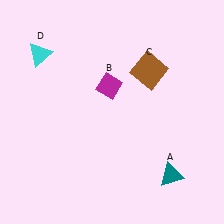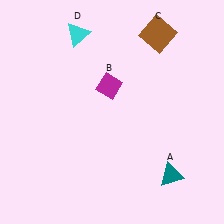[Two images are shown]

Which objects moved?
The objects that moved are: the brown square (C), the cyan triangle (D).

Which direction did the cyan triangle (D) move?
The cyan triangle (D) moved right.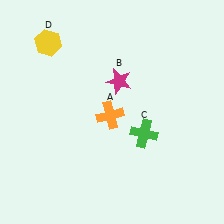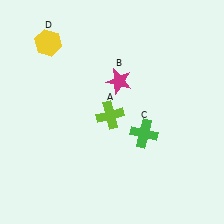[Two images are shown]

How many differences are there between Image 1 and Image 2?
There is 1 difference between the two images.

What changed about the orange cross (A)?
In Image 1, A is orange. In Image 2, it changed to lime.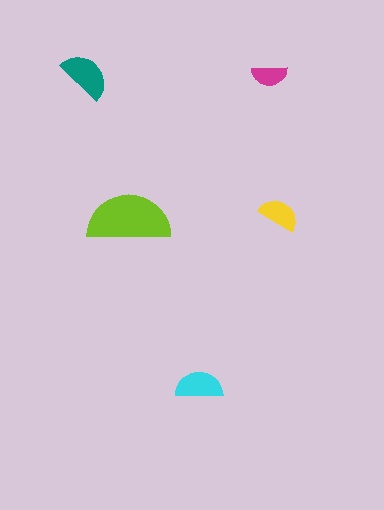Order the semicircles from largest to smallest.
the lime one, the teal one, the cyan one, the yellow one, the magenta one.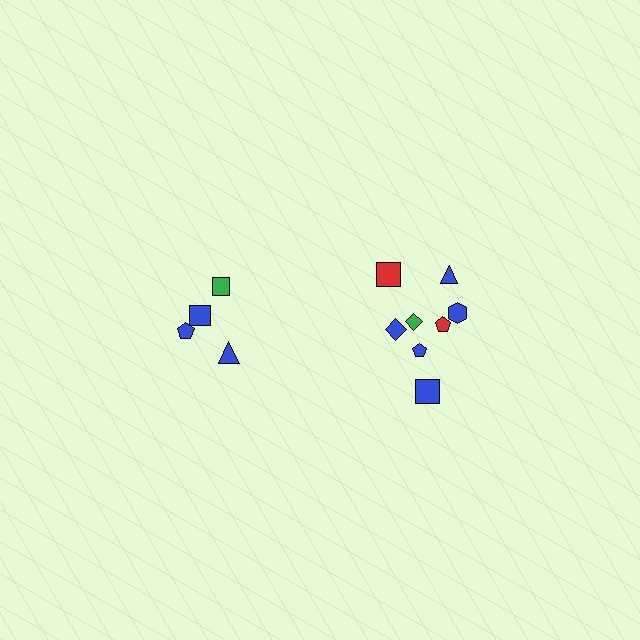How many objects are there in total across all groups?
There are 12 objects.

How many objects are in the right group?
There are 8 objects.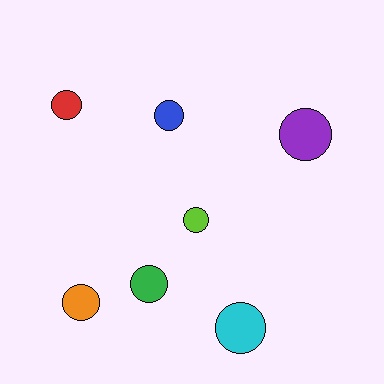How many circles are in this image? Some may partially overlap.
There are 7 circles.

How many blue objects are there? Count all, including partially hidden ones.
There is 1 blue object.